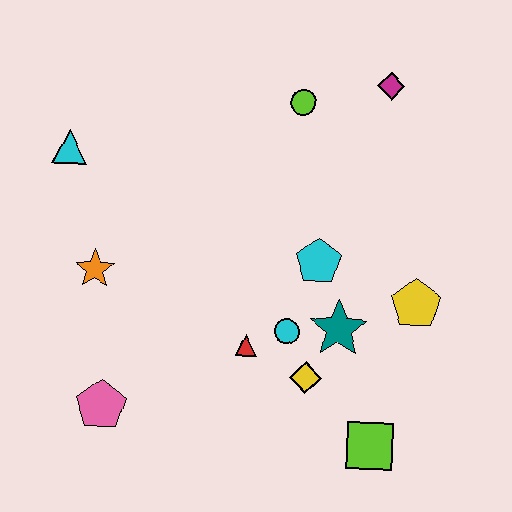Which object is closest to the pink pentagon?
The orange star is closest to the pink pentagon.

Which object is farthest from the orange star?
The magenta diamond is farthest from the orange star.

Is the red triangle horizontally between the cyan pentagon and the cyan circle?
No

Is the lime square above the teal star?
No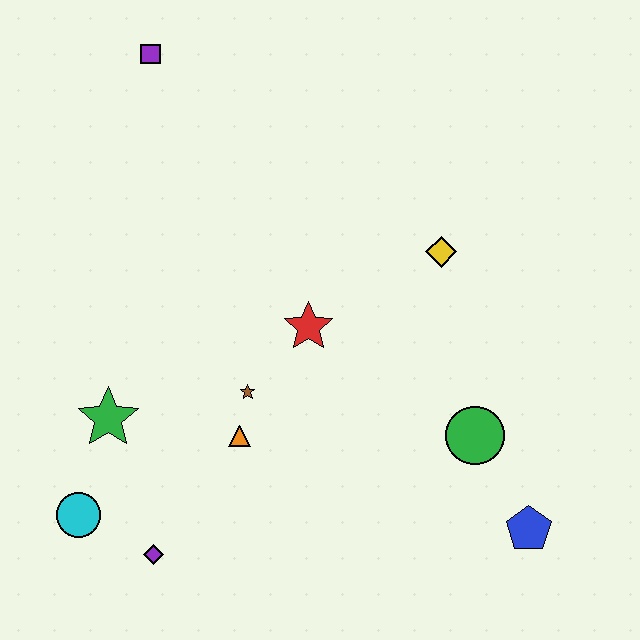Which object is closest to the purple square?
The red star is closest to the purple square.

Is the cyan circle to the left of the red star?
Yes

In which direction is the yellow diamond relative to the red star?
The yellow diamond is to the right of the red star.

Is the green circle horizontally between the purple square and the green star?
No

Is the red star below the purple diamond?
No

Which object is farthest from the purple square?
The blue pentagon is farthest from the purple square.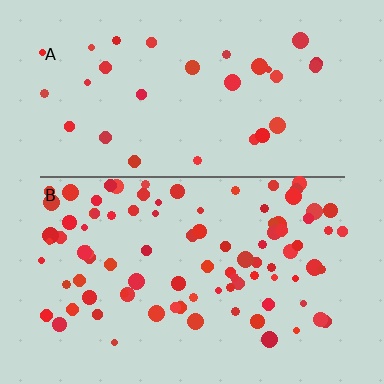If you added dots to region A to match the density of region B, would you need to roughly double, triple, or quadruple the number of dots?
Approximately triple.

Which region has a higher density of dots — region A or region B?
B (the bottom).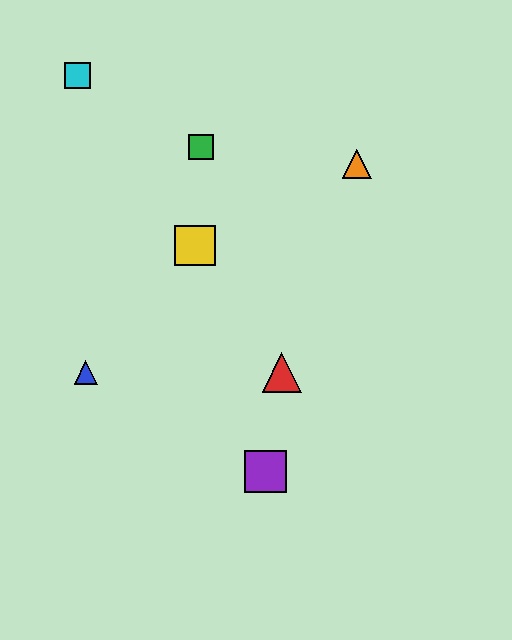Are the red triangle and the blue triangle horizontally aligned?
Yes, both are at y≈373.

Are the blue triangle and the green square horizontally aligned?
No, the blue triangle is at y≈373 and the green square is at y≈147.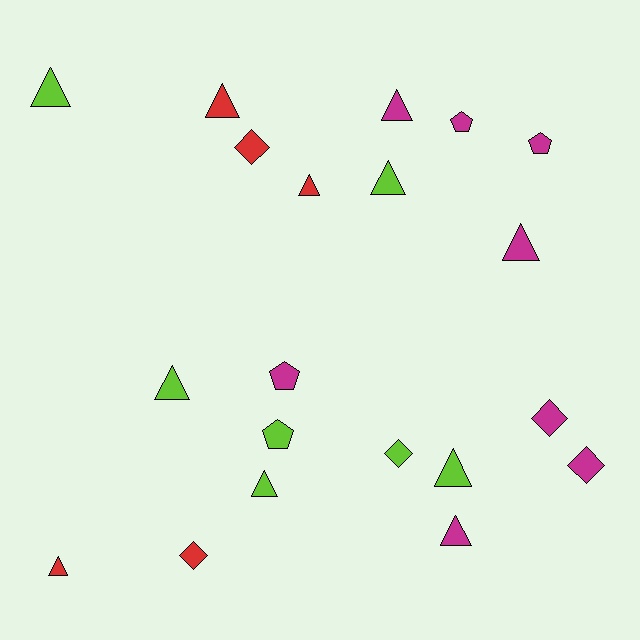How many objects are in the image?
There are 20 objects.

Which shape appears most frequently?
Triangle, with 11 objects.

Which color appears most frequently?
Magenta, with 8 objects.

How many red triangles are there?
There are 3 red triangles.